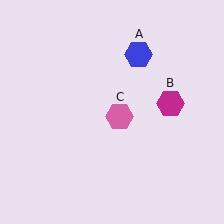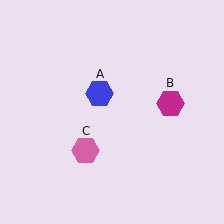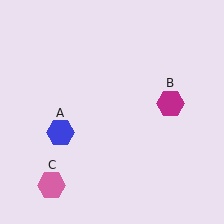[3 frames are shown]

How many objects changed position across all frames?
2 objects changed position: blue hexagon (object A), pink hexagon (object C).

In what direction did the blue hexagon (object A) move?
The blue hexagon (object A) moved down and to the left.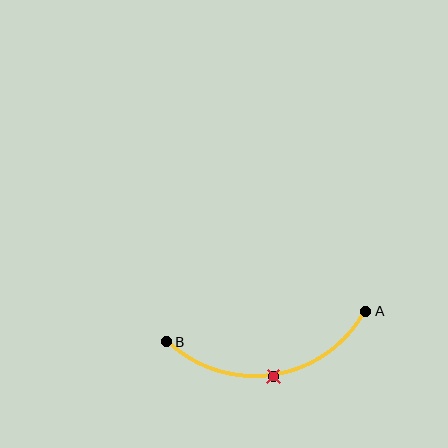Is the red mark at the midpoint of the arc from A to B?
Yes. The red mark lies on the arc at equal arc-length from both A and B — it is the arc midpoint.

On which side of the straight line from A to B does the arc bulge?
The arc bulges below the straight line connecting A and B.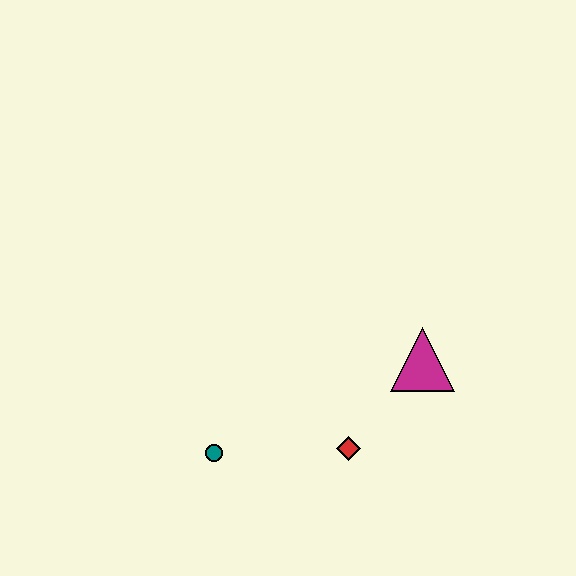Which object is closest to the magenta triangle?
The red diamond is closest to the magenta triangle.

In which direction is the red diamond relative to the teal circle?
The red diamond is to the right of the teal circle.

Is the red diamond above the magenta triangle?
No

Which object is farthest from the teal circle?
The magenta triangle is farthest from the teal circle.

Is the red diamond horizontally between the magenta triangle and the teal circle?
Yes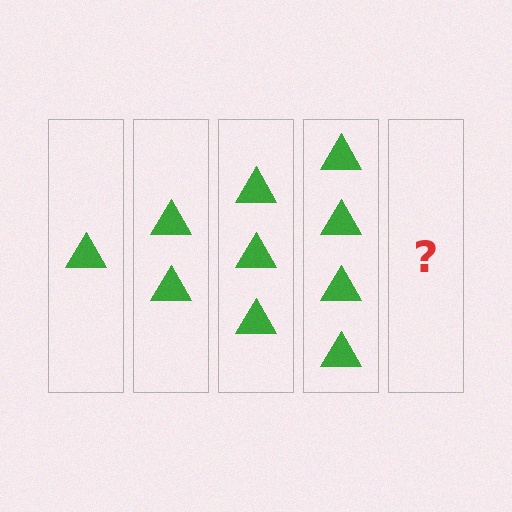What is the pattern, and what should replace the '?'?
The pattern is that each step adds one more triangle. The '?' should be 5 triangles.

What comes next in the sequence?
The next element should be 5 triangles.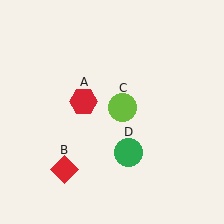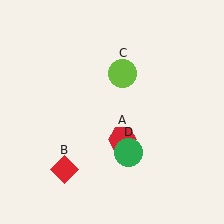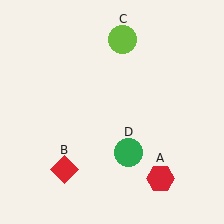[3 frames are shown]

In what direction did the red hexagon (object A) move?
The red hexagon (object A) moved down and to the right.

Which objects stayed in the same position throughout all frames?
Red diamond (object B) and green circle (object D) remained stationary.